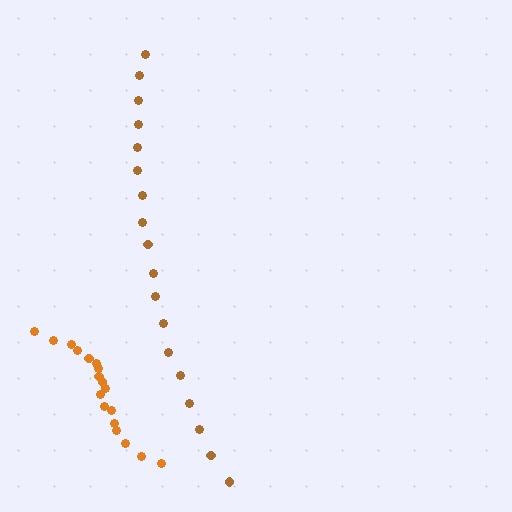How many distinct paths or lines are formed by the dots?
There are 2 distinct paths.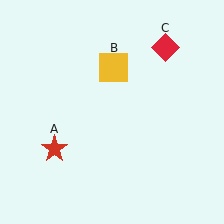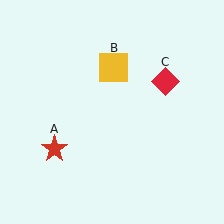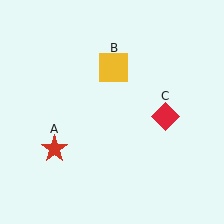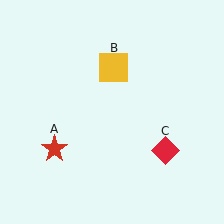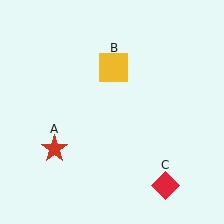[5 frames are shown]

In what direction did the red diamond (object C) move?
The red diamond (object C) moved down.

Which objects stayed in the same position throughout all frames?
Red star (object A) and yellow square (object B) remained stationary.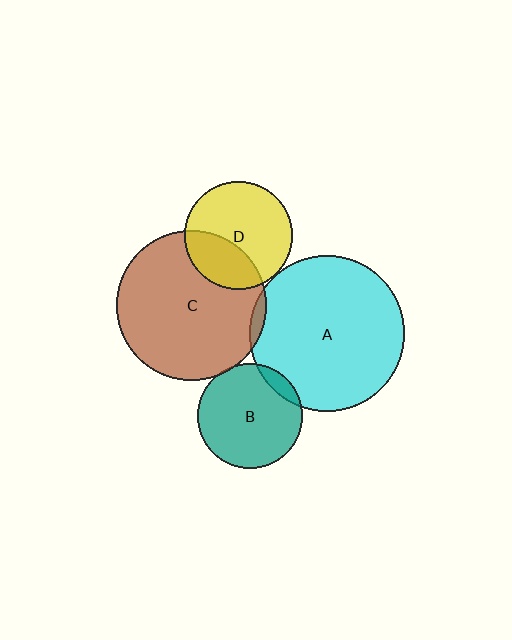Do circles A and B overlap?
Yes.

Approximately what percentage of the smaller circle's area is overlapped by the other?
Approximately 10%.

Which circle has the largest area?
Circle A (cyan).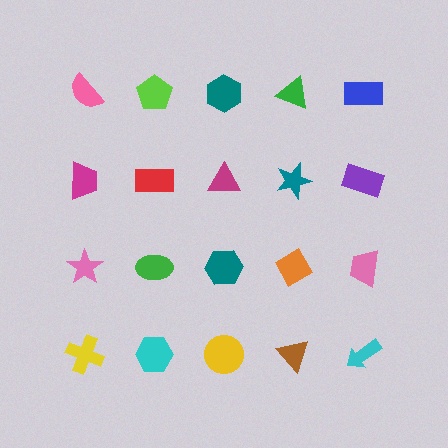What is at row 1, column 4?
A green triangle.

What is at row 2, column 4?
A teal star.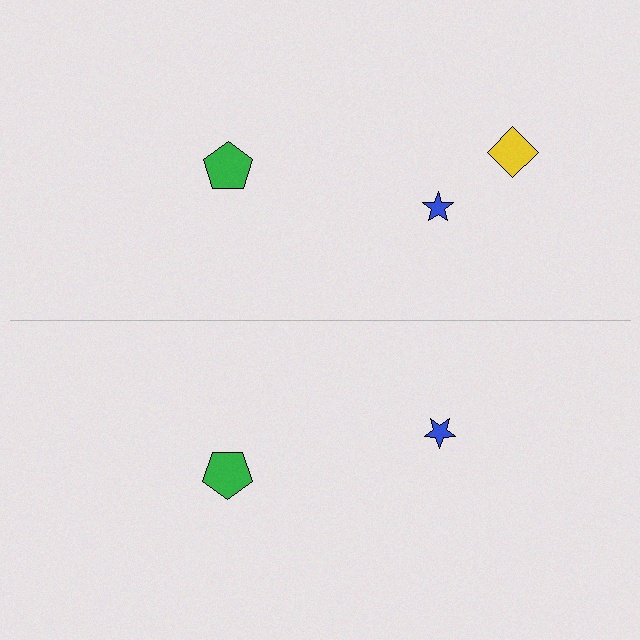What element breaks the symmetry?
A yellow diamond is missing from the bottom side.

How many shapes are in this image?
There are 5 shapes in this image.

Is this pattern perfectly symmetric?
No, the pattern is not perfectly symmetric. A yellow diamond is missing from the bottom side.